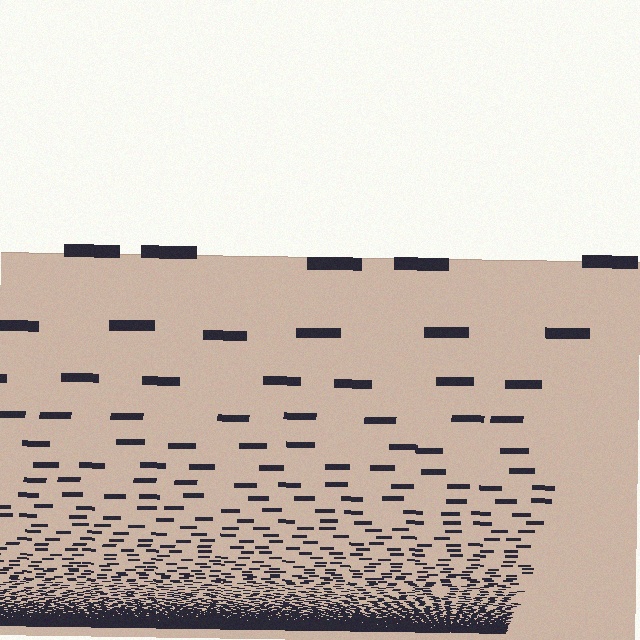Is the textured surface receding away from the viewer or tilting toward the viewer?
The surface appears to tilt toward the viewer. Texture elements get larger and sparser toward the top.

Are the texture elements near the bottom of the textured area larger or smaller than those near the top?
Smaller. The gradient is inverted — elements near the bottom are smaller and denser.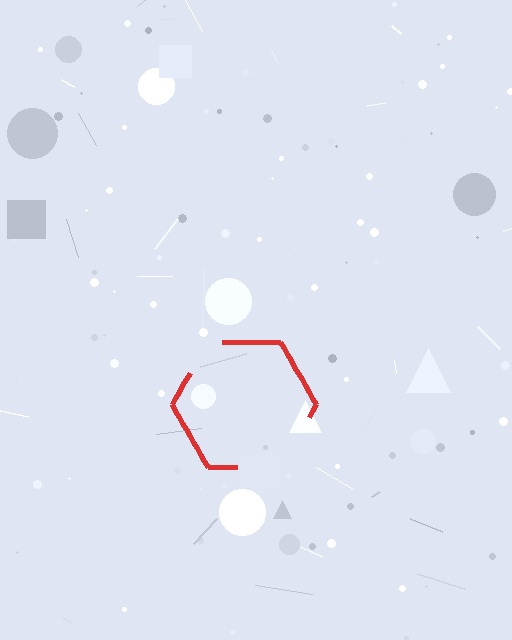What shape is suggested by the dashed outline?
The dashed outline suggests a hexagon.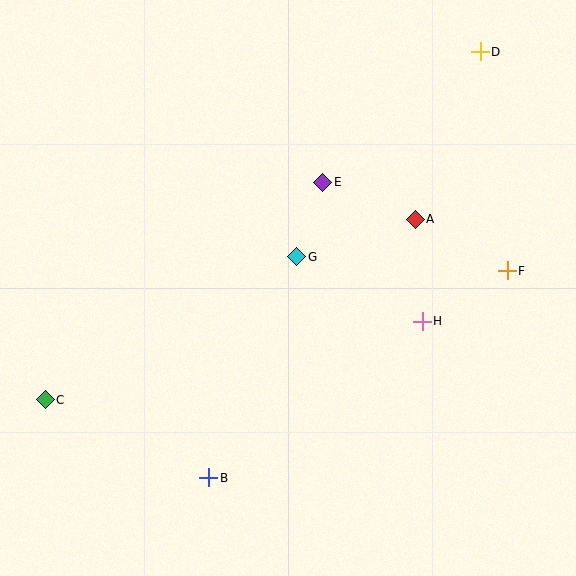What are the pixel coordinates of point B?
Point B is at (209, 478).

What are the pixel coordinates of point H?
Point H is at (422, 321).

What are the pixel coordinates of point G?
Point G is at (297, 257).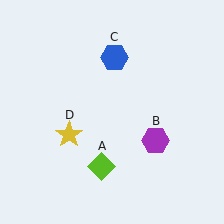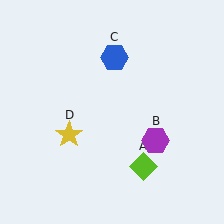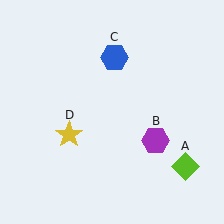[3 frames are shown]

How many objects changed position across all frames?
1 object changed position: lime diamond (object A).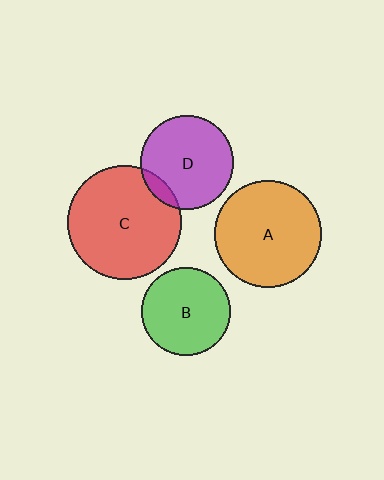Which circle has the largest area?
Circle C (red).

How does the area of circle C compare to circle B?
Approximately 1.7 times.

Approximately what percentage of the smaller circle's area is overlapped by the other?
Approximately 10%.